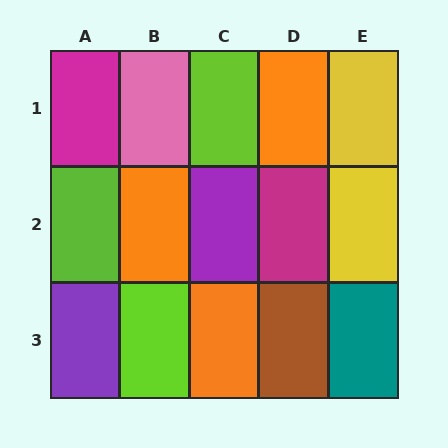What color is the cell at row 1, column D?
Orange.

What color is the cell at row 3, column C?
Orange.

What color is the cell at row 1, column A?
Magenta.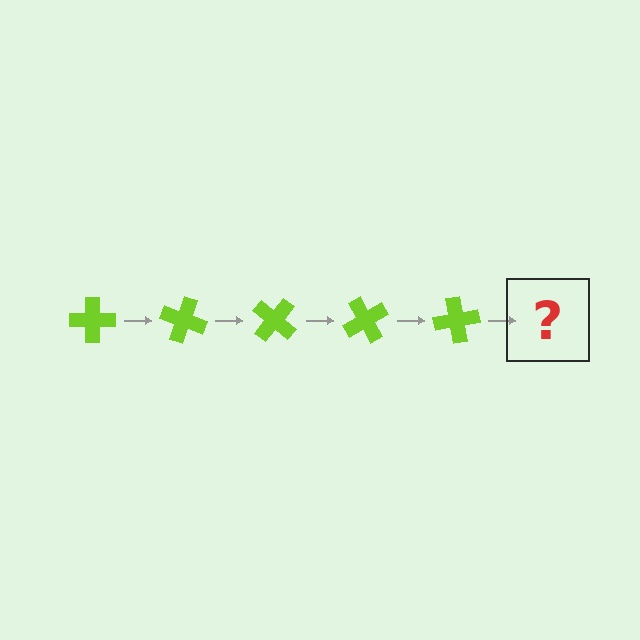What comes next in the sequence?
The next element should be a lime cross rotated 100 degrees.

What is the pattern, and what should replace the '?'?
The pattern is that the cross rotates 20 degrees each step. The '?' should be a lime cross rotated 100 degrees.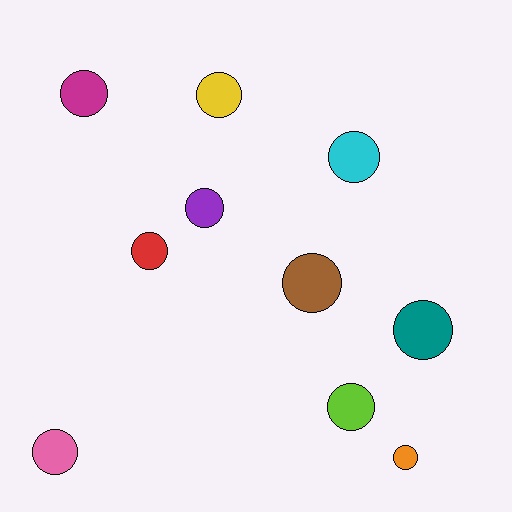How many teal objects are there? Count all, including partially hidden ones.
There is 1 teal object.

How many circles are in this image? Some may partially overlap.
There are 10 circles.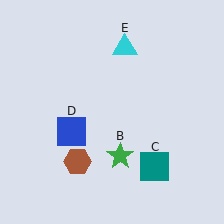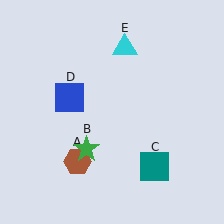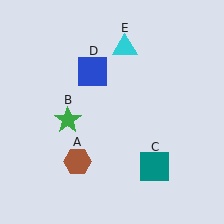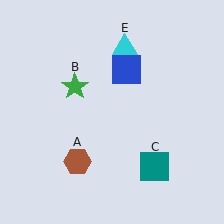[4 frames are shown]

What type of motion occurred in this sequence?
The green star (object B), blue square (object D) rotated clockwise around the center of the scene.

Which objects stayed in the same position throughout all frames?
Brown hexagon (object A) and teal square (object C) and cyan triangle (object E) remained stationary.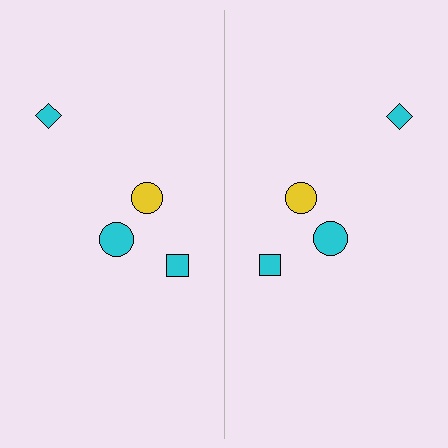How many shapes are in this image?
There are 8 shapes in this image.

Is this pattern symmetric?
Yes, this pattern has bilateral (reflection) symmetry.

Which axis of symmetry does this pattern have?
The pattern has a vertical axis of symmetry running through the center of the image.